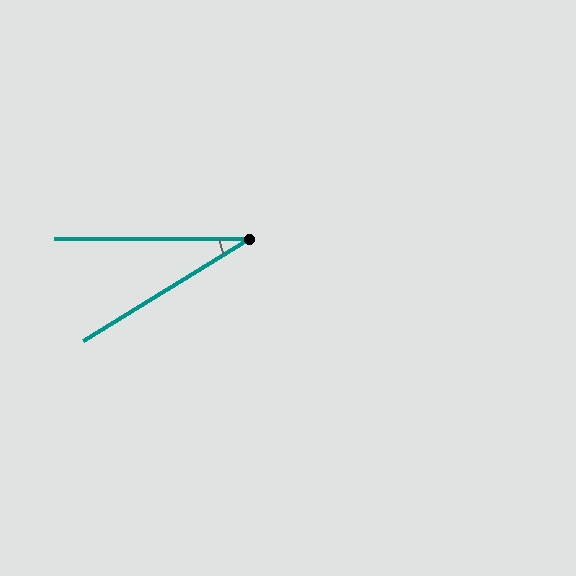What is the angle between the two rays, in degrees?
Approximately 32 degrees.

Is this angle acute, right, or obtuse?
It is acute.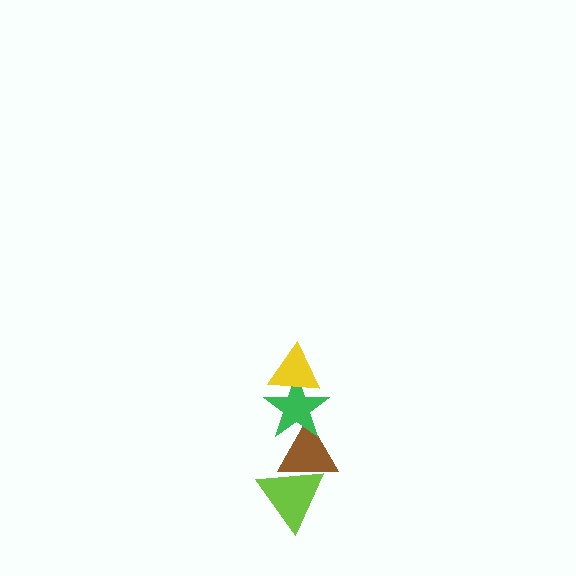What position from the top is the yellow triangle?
The yellow triangle is 1st from the top.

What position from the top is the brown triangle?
The brown triangle is 3rd from the top.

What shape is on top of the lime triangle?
The brown triangle is on top of the lime triangle.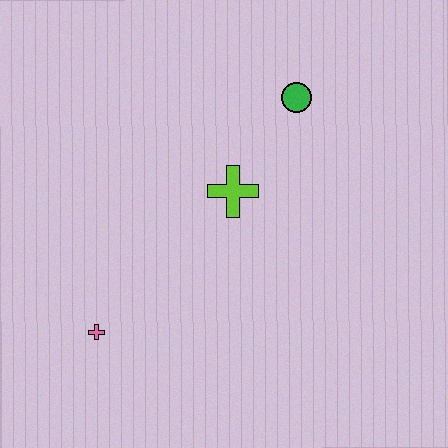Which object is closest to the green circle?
The lime cross is closest to the green circle.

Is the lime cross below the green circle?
Yes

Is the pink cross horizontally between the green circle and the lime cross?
No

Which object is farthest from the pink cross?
The green circle is farthest from the pink cross.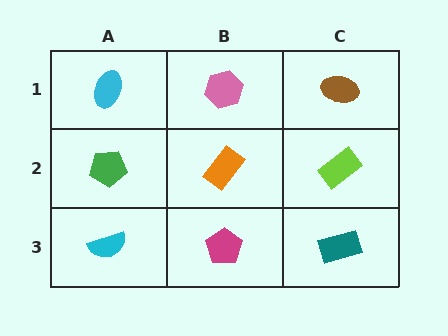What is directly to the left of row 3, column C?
A magenta pentagon.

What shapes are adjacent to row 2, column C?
A brown ellipse (row 1, column C), a teal rectangle (row 3, column C), an orange rectangle (row 2, column B).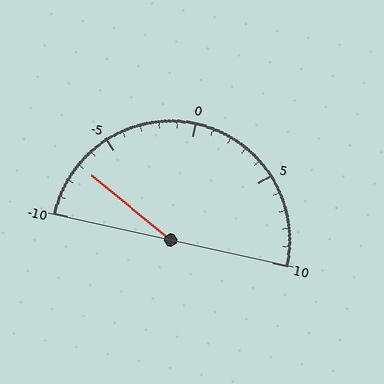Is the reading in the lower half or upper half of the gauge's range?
The reading is in the lower half of the range (-10 to 10).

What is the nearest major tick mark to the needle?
The nearest major tick mark is -5.